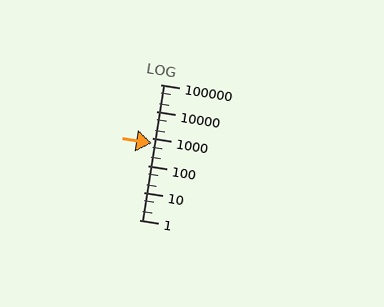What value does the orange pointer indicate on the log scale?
The pointer indicates approximately 660.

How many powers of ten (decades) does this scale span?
The scale spans 5 decades, from 1 to 100000.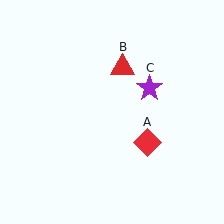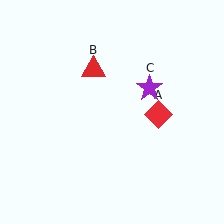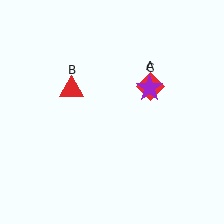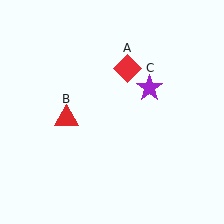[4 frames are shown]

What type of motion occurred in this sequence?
The red diamond (object A), red triangle (object B) rotated counterclockwise around the center of the scene.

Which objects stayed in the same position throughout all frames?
Purple star (object C) remained stationary.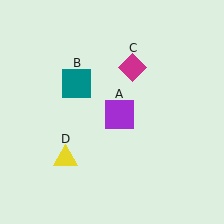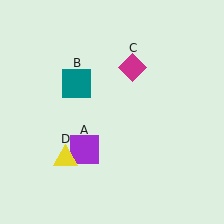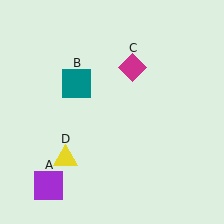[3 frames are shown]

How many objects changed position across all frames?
1 object changed position: purple square (object A).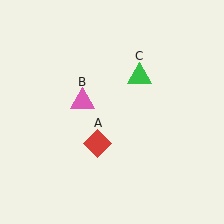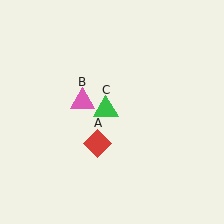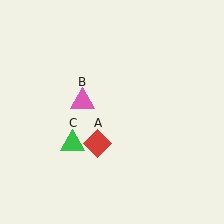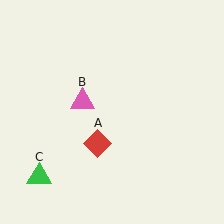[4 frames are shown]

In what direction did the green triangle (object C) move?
The green triangle (object C) moved down and to the left.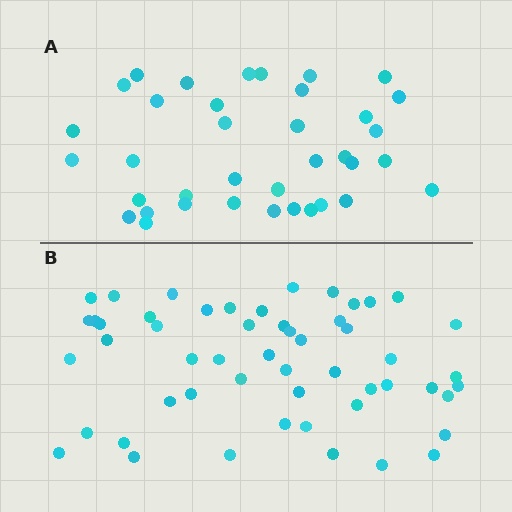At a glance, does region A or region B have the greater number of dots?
Region B (the bottom region) has more dots.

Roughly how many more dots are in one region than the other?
Region B has approximately 15 more dots than region A.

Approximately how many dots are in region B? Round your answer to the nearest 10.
About 50 dots. (The exact count is 53, which rounds to 50.)